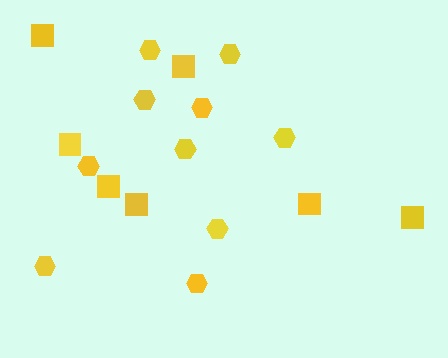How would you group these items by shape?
There are 2 groups: one group of hexagons (10) and one group of squares (7).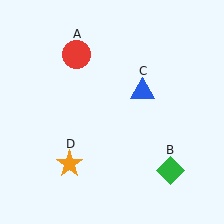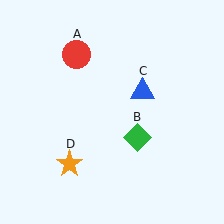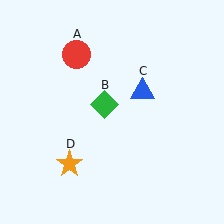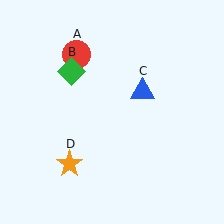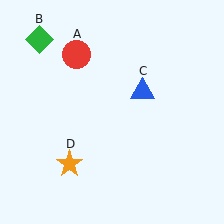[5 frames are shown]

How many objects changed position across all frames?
1 object changed position: green diamond (object B).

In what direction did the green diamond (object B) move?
The green diamond (object B) moved up and to the left.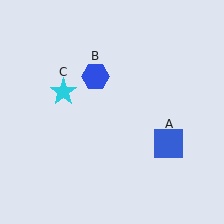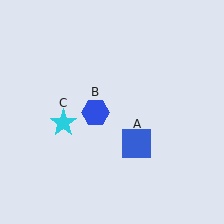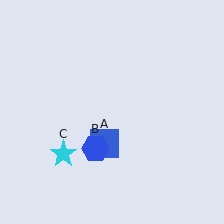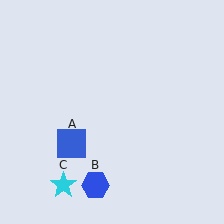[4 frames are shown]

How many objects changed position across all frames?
3 objects changed position: blue square (object A), blue hexagon (object B), cyan star (object C).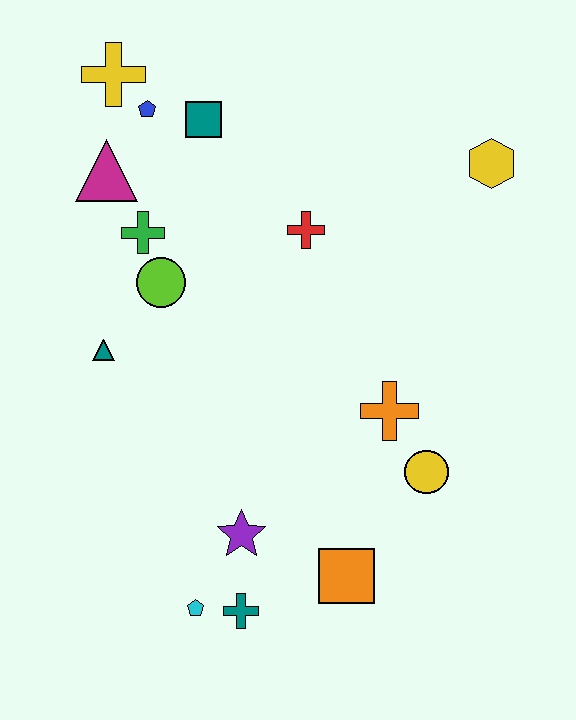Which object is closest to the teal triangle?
The lime circle is closest to the teal triangle.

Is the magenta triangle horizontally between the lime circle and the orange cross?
No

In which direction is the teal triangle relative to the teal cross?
The teal triangle is above the teal cross.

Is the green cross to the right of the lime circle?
No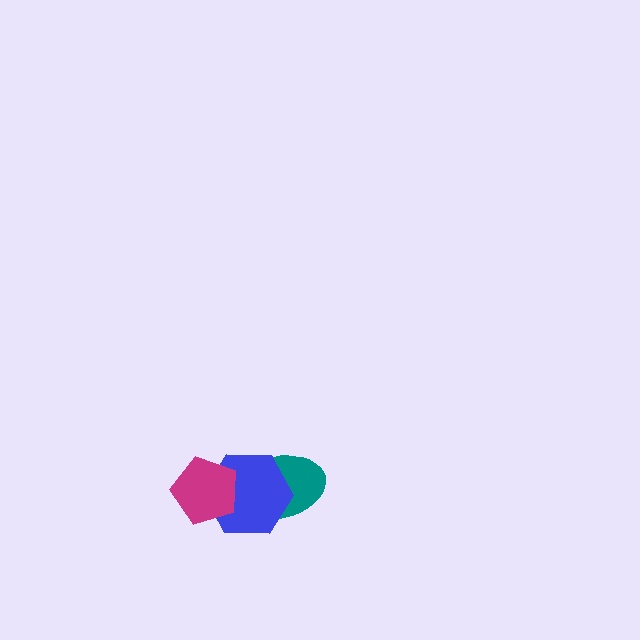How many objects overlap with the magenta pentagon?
2 objects overlap with the magenta pentagon.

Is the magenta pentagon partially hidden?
No, no other shape covers it.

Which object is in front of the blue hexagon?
The magenta pentagon is in front of the blue hexagon.